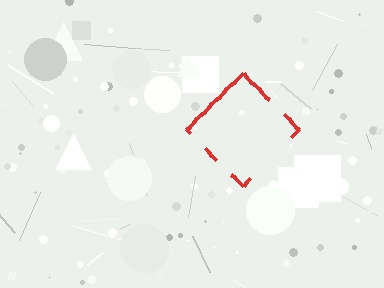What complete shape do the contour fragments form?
The contour fragments form a diamond.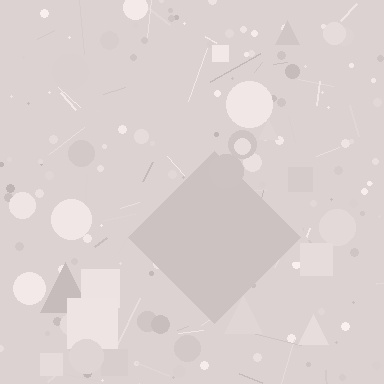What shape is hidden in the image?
A diamond is hidden in the image.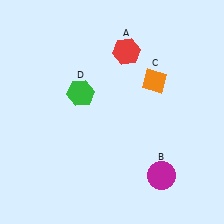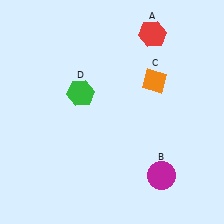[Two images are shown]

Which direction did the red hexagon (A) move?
The red hexagon (A) moved right.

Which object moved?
The red hexagon (A) moved right.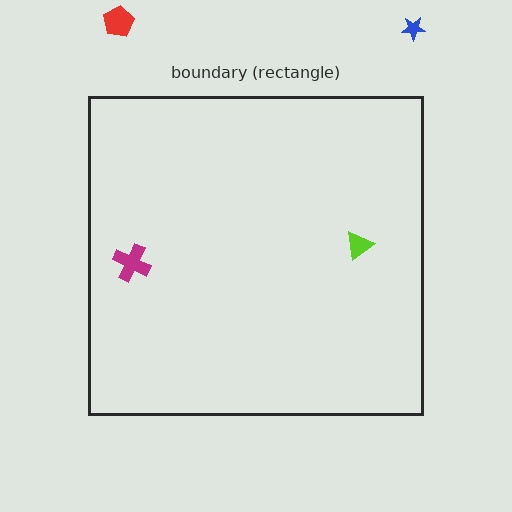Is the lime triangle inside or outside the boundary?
Inside.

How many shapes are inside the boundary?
2 inside, 2 outside.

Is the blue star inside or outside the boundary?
Outside.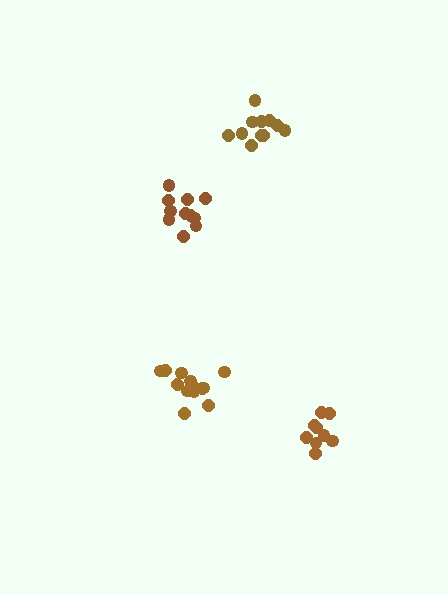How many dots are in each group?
Group 1: 11 dots, Group 2: 9 dots, Group 3: 13 dots, Group 4: 11 dots (44 total).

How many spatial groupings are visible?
There are 4 spatial groupings.